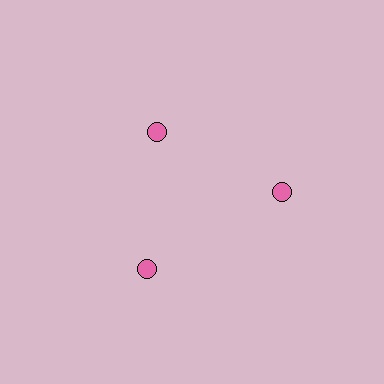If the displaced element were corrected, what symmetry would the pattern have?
It would have 3-fold rotational symmetry — the pattern would map onto itself every 120 degrees.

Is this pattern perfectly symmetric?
No. The 3 pink circles are arranged in a ring, but one element near the 11 o'clock position is pulled inward toward the center, breaking the 3-fold rotational symmetry.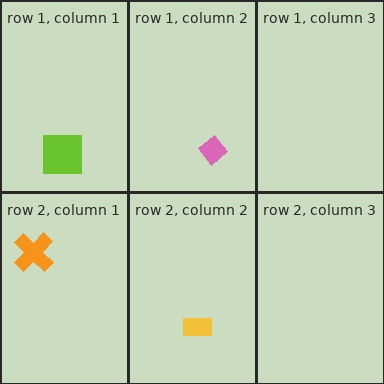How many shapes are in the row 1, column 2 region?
1.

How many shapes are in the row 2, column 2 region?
1.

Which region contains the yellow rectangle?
The row 2, column 2 region.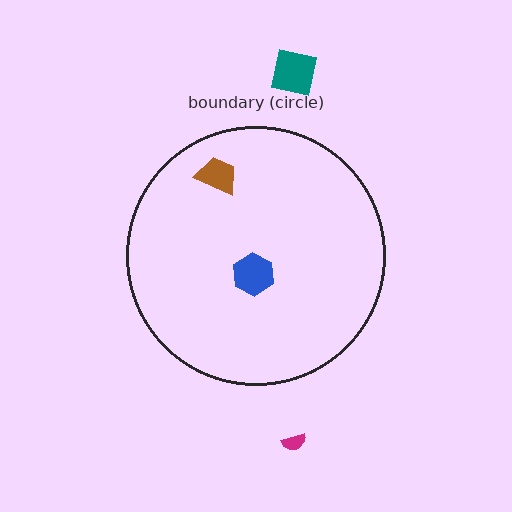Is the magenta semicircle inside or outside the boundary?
Outside.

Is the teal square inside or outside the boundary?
Outside.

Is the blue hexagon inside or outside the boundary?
Inside.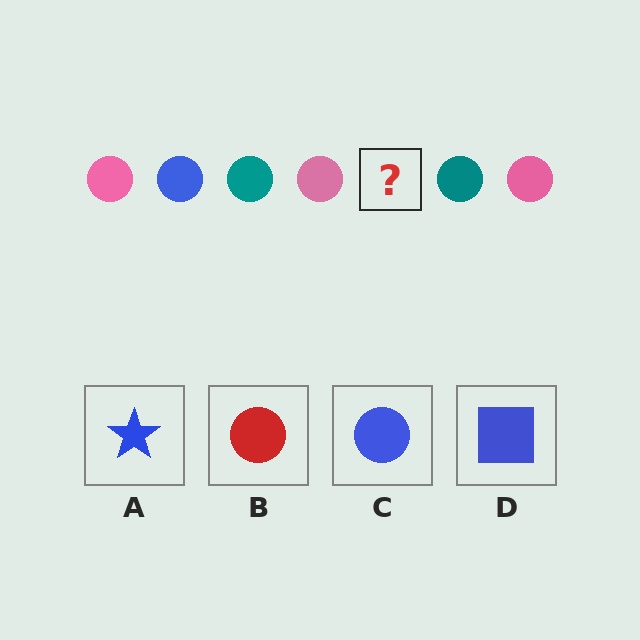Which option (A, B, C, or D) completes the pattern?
C.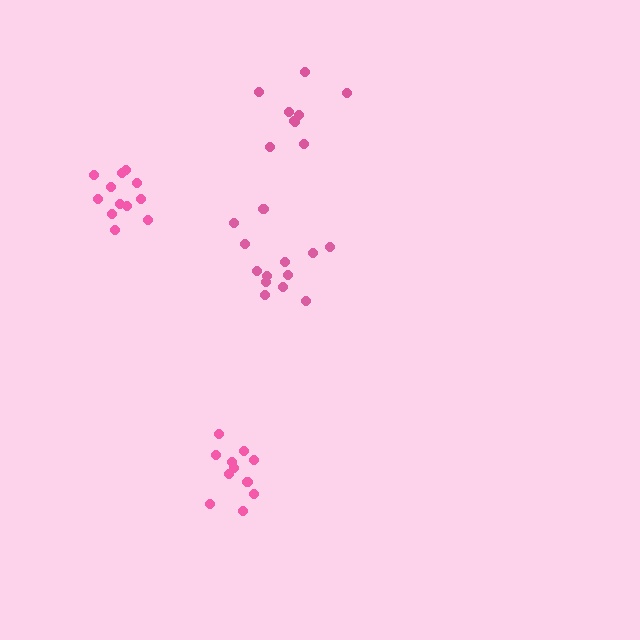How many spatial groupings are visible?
There are 4 spatial groupings.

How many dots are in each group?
Group 1: 9 dots, Group 2: 11 dots, Group 3: 13 dots, Group 4: 12 dots (45 total).